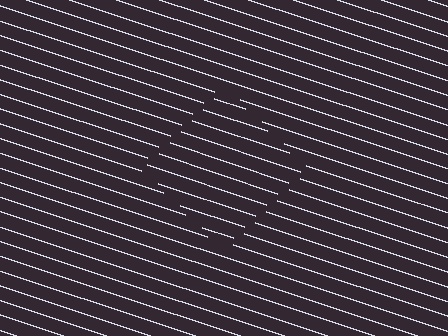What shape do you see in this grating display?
An illusory square. The interior of the shape contains the same grating, shifted by half a period — the contour is defined by the phase discontinuity where line-ends from the inner and outer gratings abut.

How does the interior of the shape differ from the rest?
The interior of the shape contains the same grating, shifted by half a period — the contour is defined by the phase discontinuity where line-ends from the inner and outer gratings abut.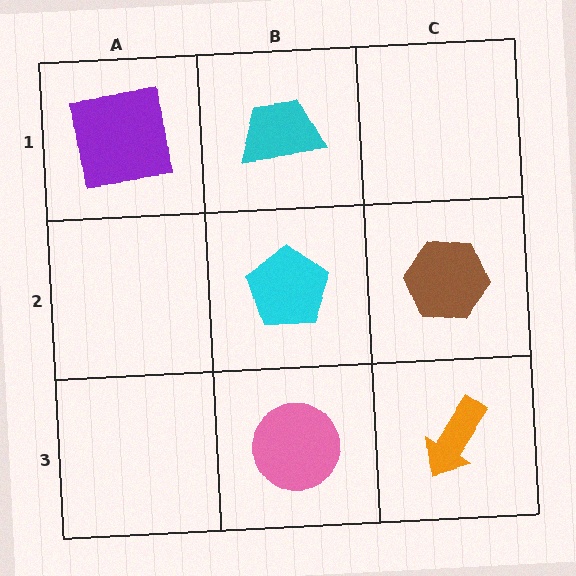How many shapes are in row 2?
2 shapes.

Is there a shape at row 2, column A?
No, that cell is empty.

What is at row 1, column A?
A purple square.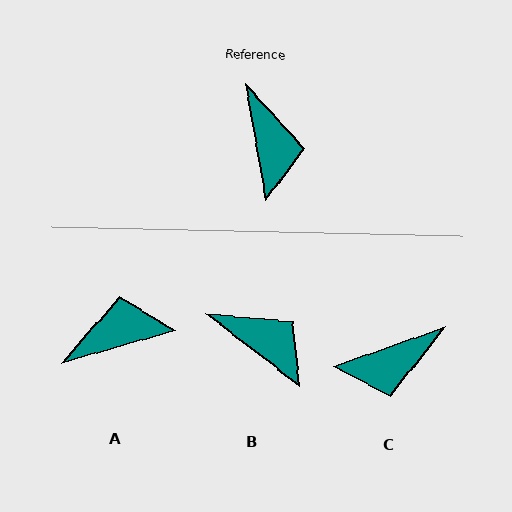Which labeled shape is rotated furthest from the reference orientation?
A, about 96 degrees away.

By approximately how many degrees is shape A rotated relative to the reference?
Approximately 96 degrees counter-clockwise.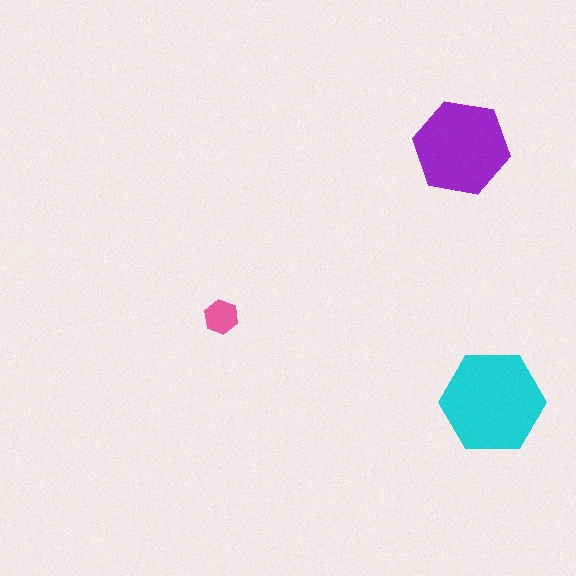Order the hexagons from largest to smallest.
the cyan one, the purple one, the pink one.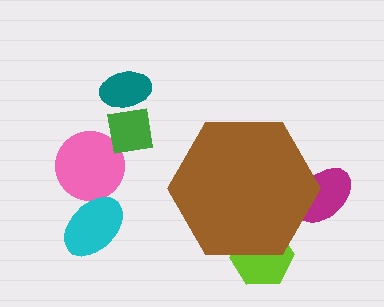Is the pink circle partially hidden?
No, the pink circle is fully visible.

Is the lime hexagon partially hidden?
Yes, the lime hexagon is partially hidden behind the brown hexagon.